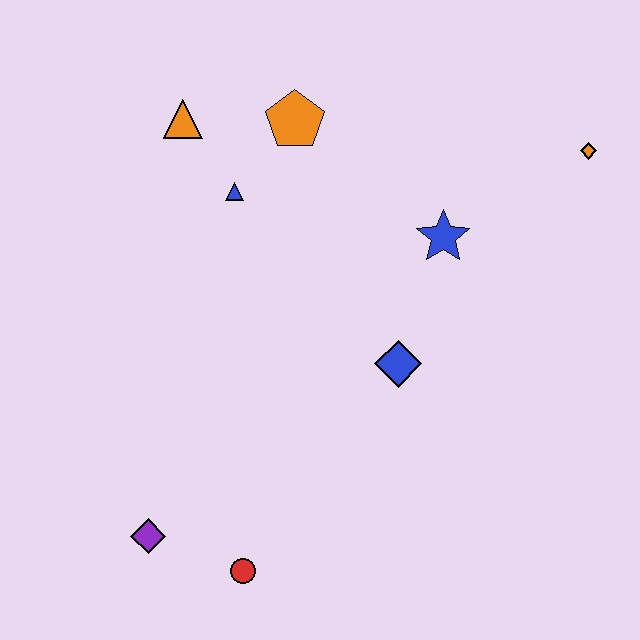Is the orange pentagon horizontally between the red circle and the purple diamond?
No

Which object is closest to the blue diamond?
The blue star is closest to the blue diamond.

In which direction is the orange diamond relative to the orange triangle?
The orange diamond is to the right of the orange triangle.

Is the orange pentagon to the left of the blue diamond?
Yes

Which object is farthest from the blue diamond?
The orange triangle is farthest from the blue diamond.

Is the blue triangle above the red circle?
Yes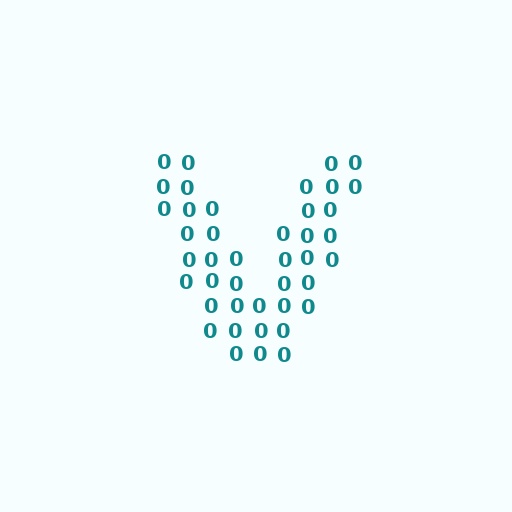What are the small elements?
The small elements are digit 0's.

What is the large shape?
The large shape is the letter V.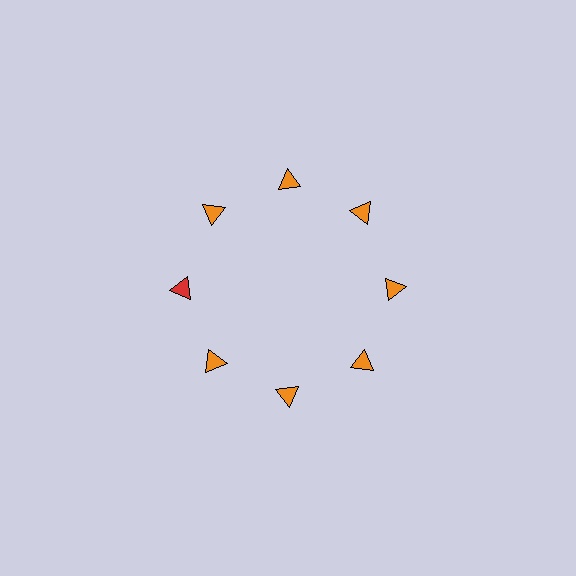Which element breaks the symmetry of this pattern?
The red triangle at roughly the 9 o'clock position breaks the symmetry. All other shapes are orange triangles.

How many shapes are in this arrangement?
There are 8 shapes arranged in a ring pattern.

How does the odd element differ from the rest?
It has a different color: red instead of orange.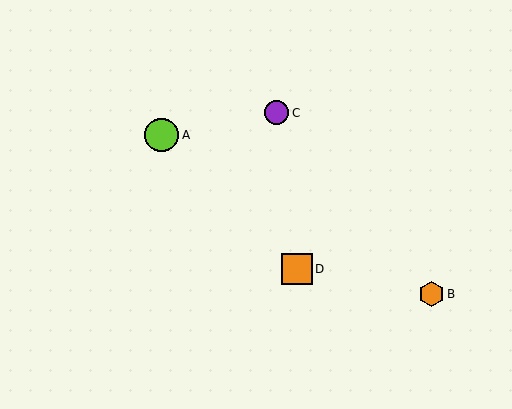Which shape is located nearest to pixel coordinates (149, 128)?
The lime circle (labeled A) at (162, 135) is nearest to that location.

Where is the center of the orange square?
The center of the orange square is at (297, 269).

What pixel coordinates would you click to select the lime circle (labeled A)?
Click at (162, 135) to select the lime circle A.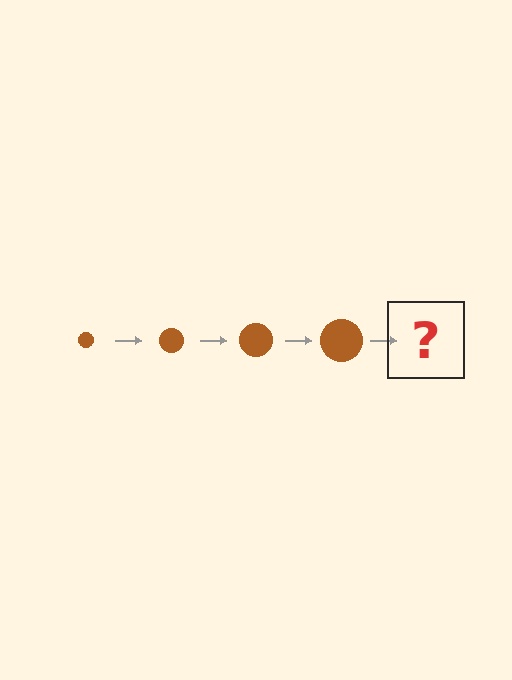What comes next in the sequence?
The next element should be a brown circle, larger than the previous one.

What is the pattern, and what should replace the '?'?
The pattern is that the circle gets progressively larger each step. The '?' should be a brown circle, larger than the previous one.